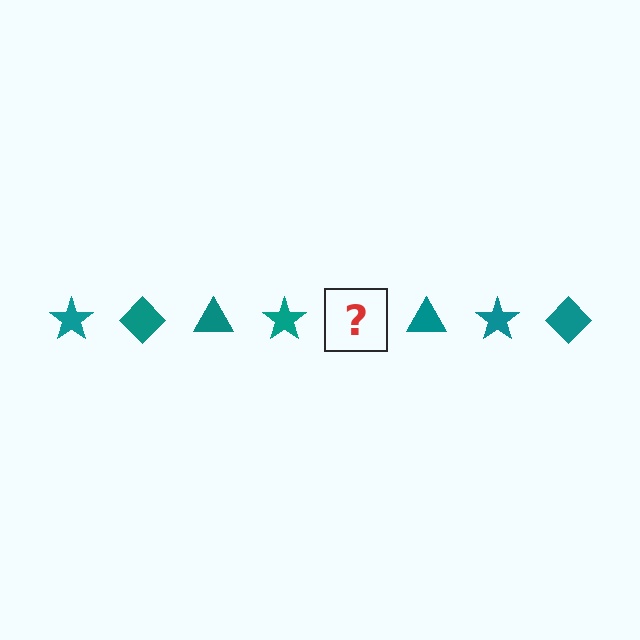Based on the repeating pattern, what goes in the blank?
The blank should be a teal diamond.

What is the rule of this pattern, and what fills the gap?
The rule is that the pattern cycles through star, diamond, triangle shapes in teal. The gap should be filled with a teal diamond.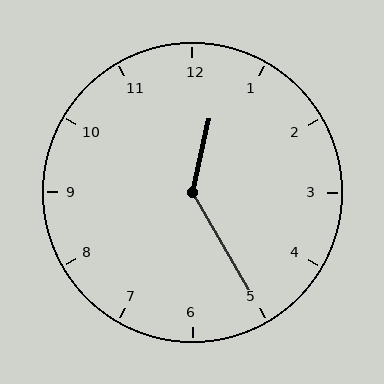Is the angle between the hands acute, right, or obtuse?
It is obtuse.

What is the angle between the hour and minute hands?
Approximately 138 degrees.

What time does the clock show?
12:25.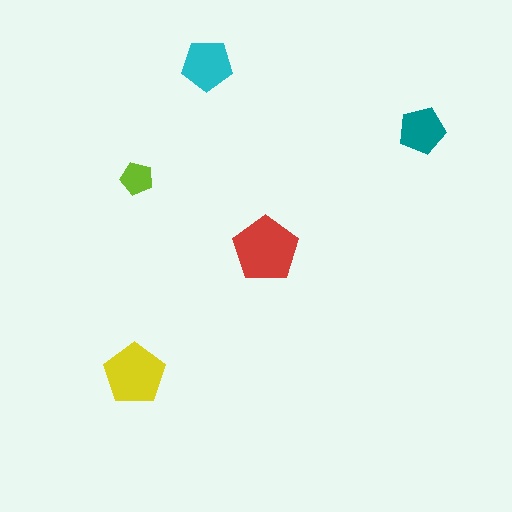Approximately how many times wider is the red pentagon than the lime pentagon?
About 2 times wider.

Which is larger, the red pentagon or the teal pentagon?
The red one.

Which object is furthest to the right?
The teal pentagon is rightmost.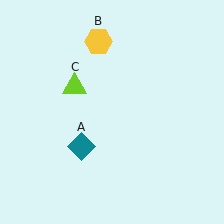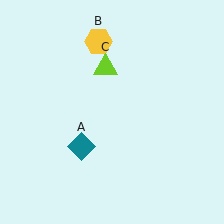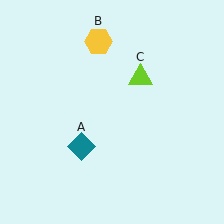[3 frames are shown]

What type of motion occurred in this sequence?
The lime triangle (object C) rotated clockwise around the center of the scene.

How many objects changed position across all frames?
1 object changed position: lime triangle (object C).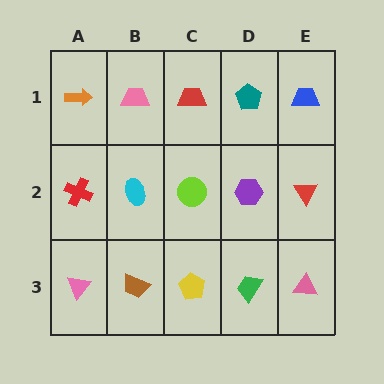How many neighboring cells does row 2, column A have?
3.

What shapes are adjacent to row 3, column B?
A cyan ellipse (row 2, column B), a pink triangle (row 3, column A), a yellow pentagon (row 3, column C).